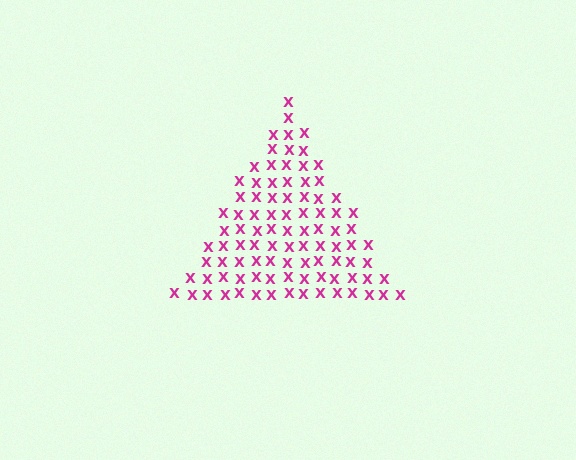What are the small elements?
The small elements are letter X's.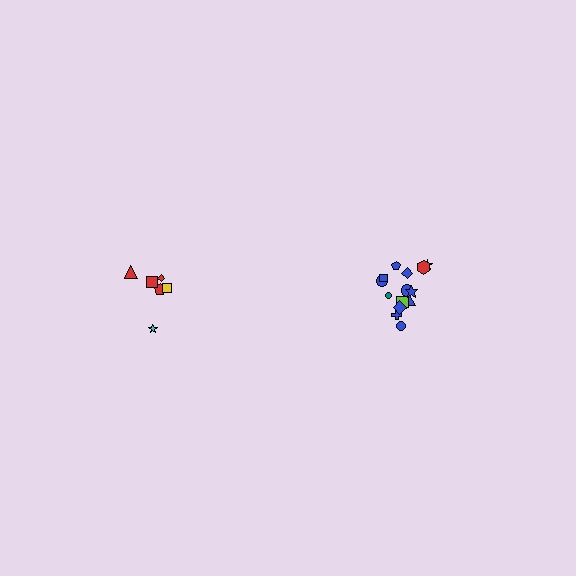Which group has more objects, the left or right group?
The right group.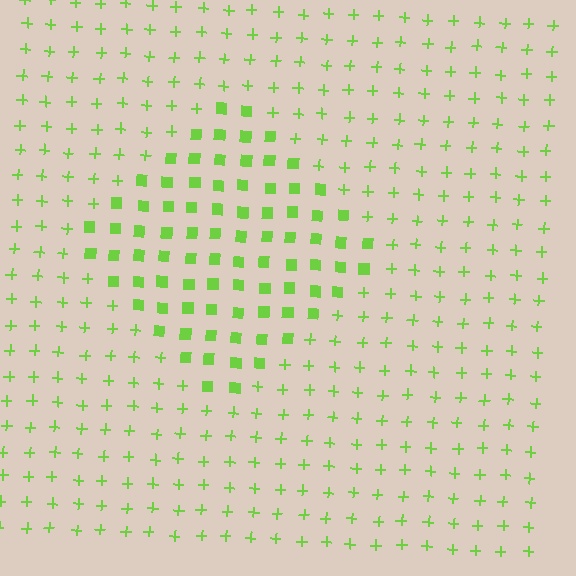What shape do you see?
I see a diamond.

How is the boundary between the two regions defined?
The boundary is defined by a change in element shape: squares inside vs. plus signs outside. All elements share the same color and spacing.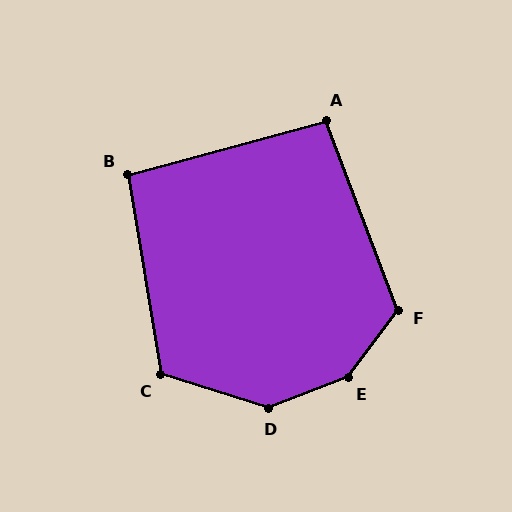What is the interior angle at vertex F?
Approximately 122 degrees (obtuse).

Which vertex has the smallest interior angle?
A, at approximately 96 degrees.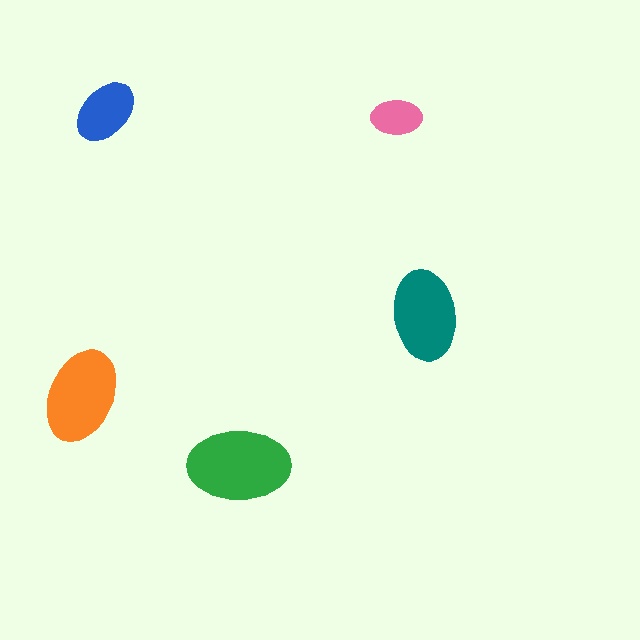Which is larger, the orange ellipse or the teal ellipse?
The orange one.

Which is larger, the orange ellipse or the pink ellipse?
The orange one.